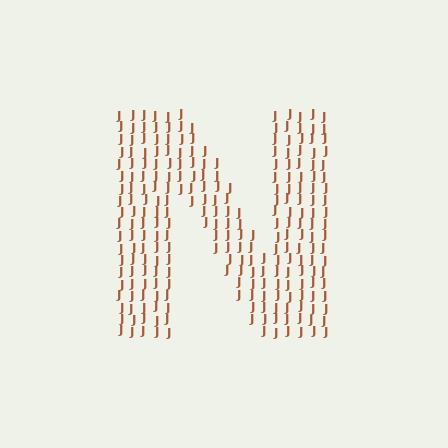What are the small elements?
The small elements are letter J's.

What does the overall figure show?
The overall figure shows the letter N.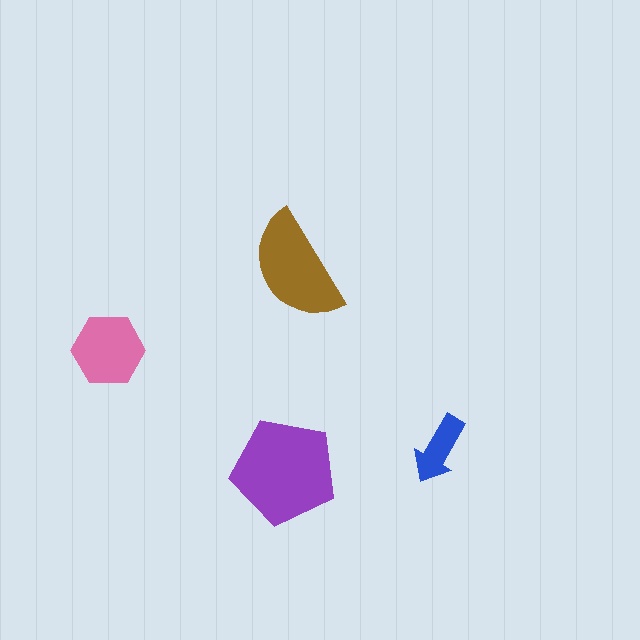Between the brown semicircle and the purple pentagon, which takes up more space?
The purple pentagon.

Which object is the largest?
The purple pentagon.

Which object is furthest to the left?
The pink hexagon is leftmost.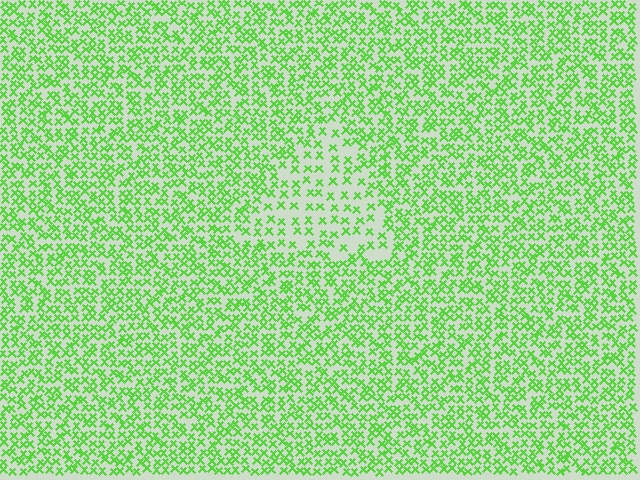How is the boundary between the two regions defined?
The boundary is defined by a change in element density (approximately 2.0x ratio). All elements are the same color, size, and shape.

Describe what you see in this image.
The image contains small lime elements arranged at two different densities. A triangle-shaped region is visible where the elements are less densely packed than the surrounding area.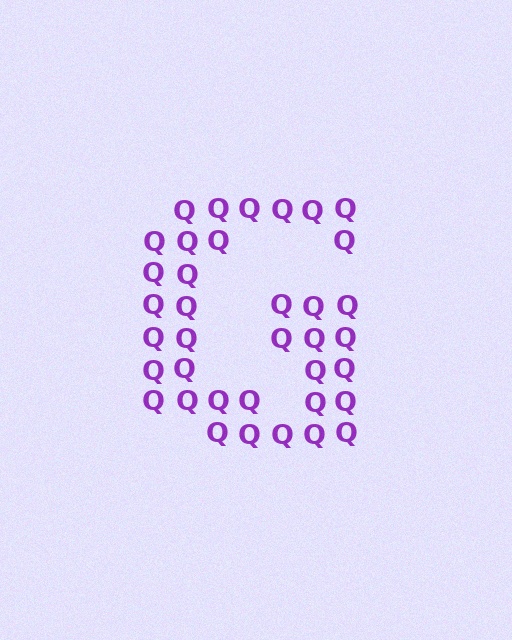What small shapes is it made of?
It is made of small letter Q's.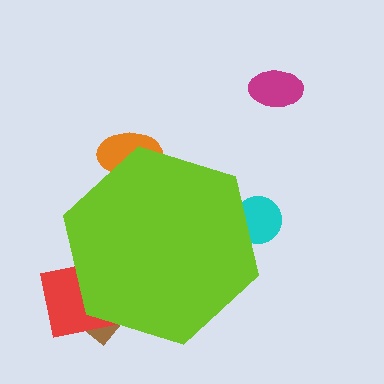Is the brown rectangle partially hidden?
Yes, the brown rectangle is partially hidden behind the lime hexagon.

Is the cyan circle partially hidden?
Yes, the cyan circle is partially hidden behind the lime hexagon.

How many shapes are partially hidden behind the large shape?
4 shapes are partially hidden.